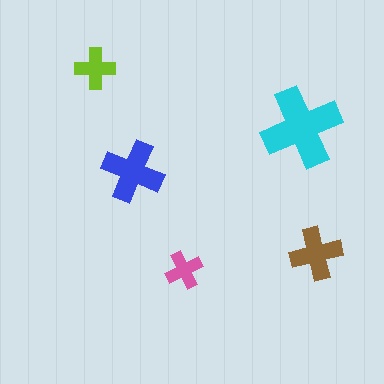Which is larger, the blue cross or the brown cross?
The blue one.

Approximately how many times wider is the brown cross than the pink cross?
About 1.5 times wider.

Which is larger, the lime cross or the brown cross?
The brown one.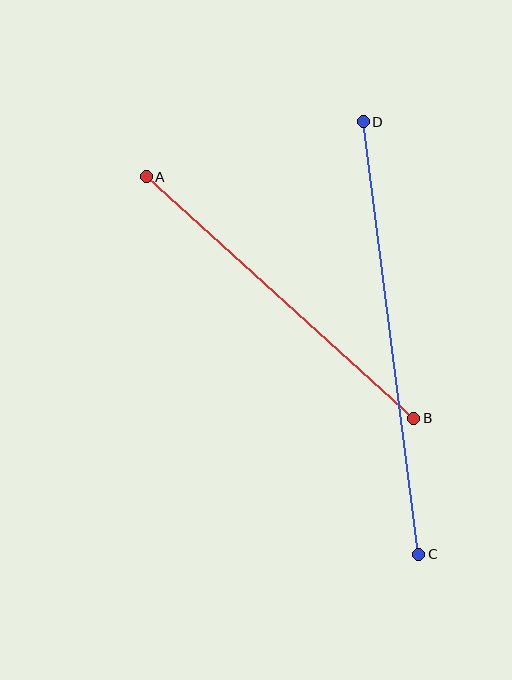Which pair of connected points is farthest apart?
Points C and D are farthest apart.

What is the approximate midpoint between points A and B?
The midpoint is at approximately (280, 297) pixels.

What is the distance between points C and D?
The distance is approximately 436 pixels.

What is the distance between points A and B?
The distance is approximately 360 pixels.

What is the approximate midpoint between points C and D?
The midpoint is at approximately (391, 338) pixels.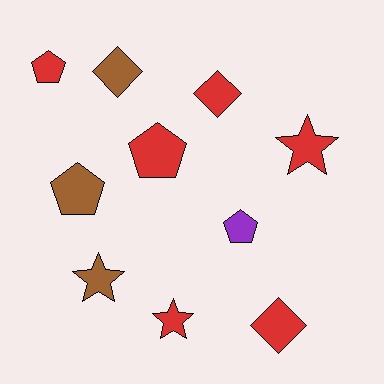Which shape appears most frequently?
Pentagon, with 4 objects.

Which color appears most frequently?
Red, with 6 objects.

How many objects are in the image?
There are 10 objects.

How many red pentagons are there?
There are 2 red pentagons.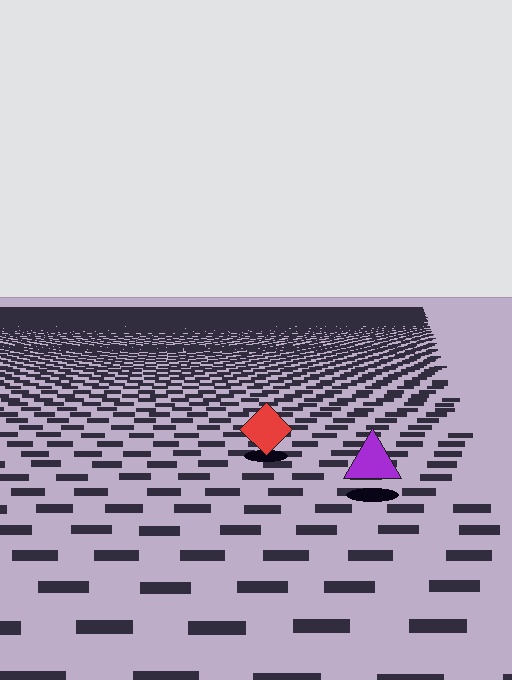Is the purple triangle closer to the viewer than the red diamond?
Yes. The purple triangle is closer — you can tell from the texture gradient: the ground texture is coarser near it.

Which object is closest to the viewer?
The purple triangle is closest. The texture marks near it are larger and more spread out.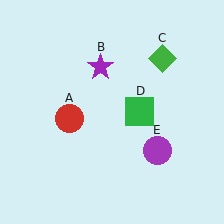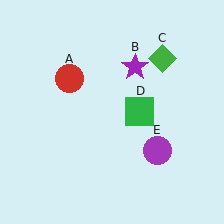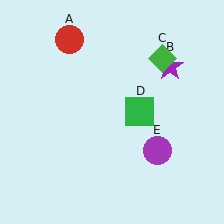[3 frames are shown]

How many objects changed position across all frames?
2 objects changed position: red circle (object A), purple star (object B).